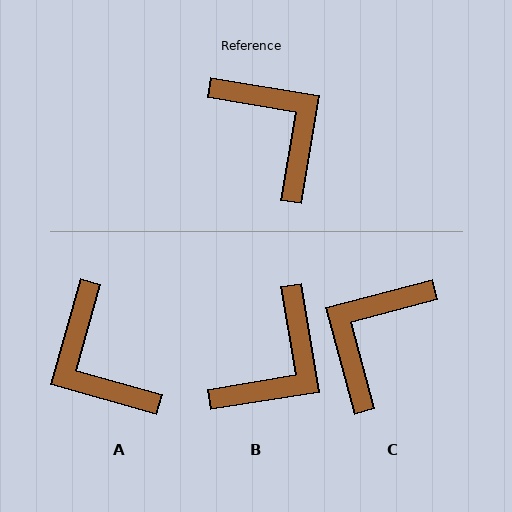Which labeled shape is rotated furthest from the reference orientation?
A, about 173 degrees away.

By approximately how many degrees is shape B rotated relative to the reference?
Approximately 71 degrees clockwise.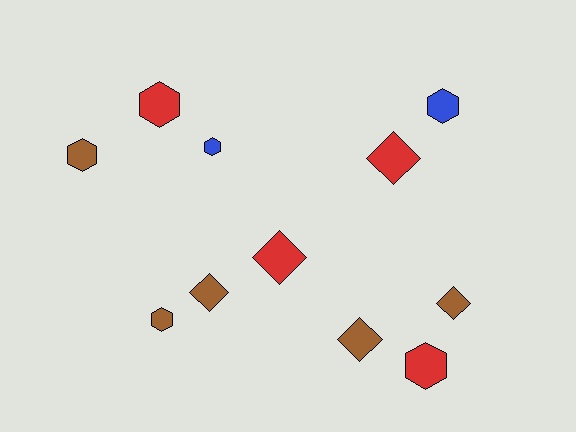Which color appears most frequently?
Brown, with 5 objects.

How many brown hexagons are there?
There are 2 brown hexagons.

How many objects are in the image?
There are 11 objects.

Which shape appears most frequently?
Hexagon, with 6 objects.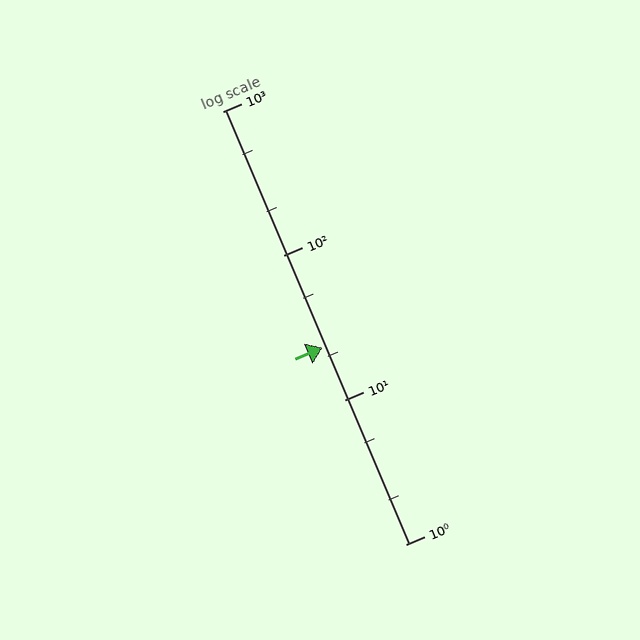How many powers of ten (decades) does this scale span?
The scale spans 3 decades, from 1 to 1000.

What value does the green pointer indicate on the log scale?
The pointer indicates approximately 23.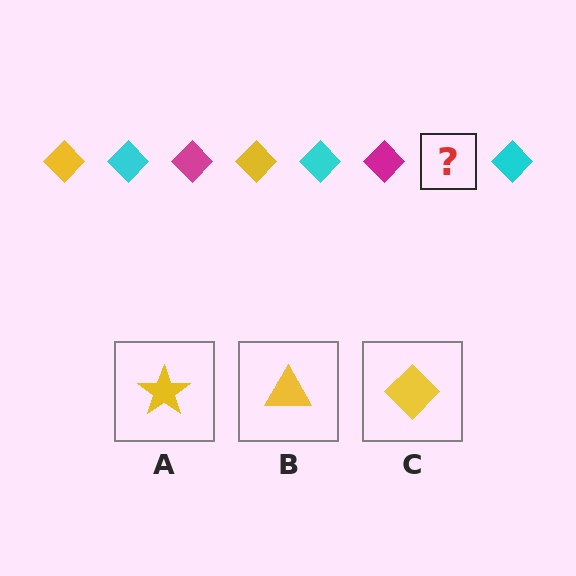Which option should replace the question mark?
Option C.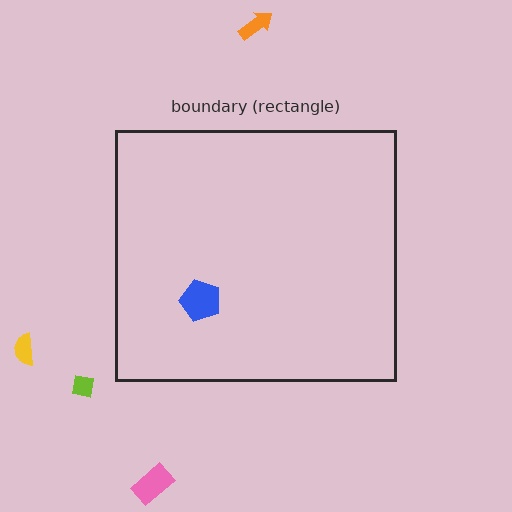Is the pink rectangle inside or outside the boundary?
Outside.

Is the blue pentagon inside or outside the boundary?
Inside.